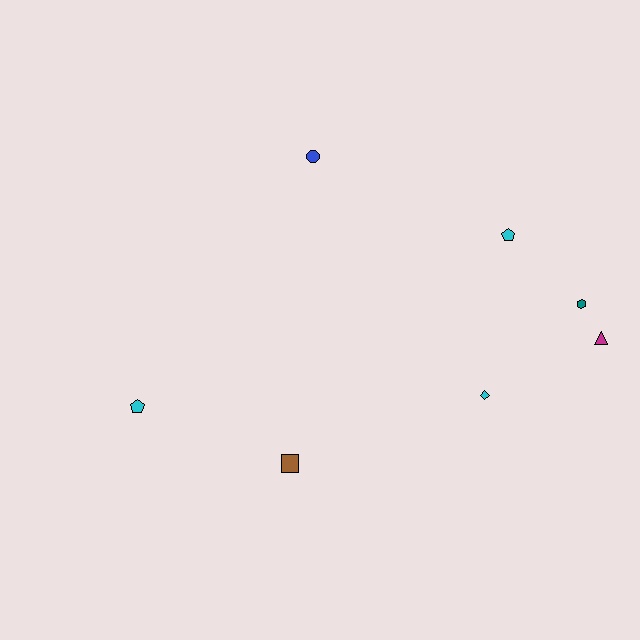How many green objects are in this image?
There are no green objects.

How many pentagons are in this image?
There are 2 pentagons.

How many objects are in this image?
There are 7 objects.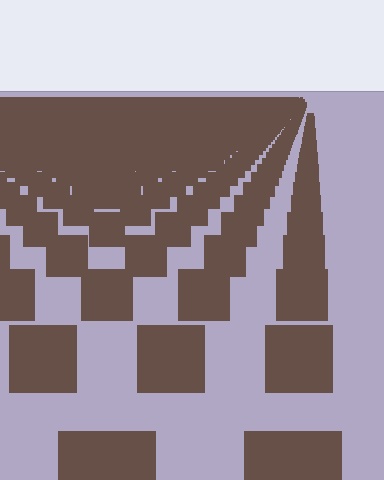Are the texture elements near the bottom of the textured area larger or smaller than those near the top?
Larger. Near the bottom, elements are closer to the viewer and appear at a bigger on-screen size.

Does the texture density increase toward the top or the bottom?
Density increases toward the top.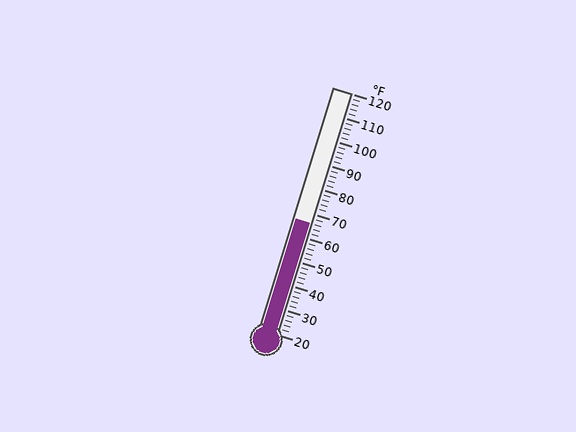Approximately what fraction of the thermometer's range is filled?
The thermometer is filled to approximately 45% of its range.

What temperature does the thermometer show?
The thermometer shows approximately 66°F.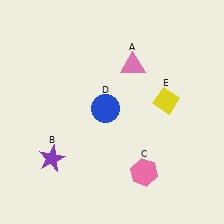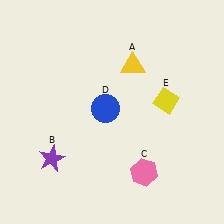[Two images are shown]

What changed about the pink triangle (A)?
In Image 1, A is pink. In Image 2, it changed to yellow.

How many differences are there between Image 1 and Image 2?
There is 1 difference between the two images.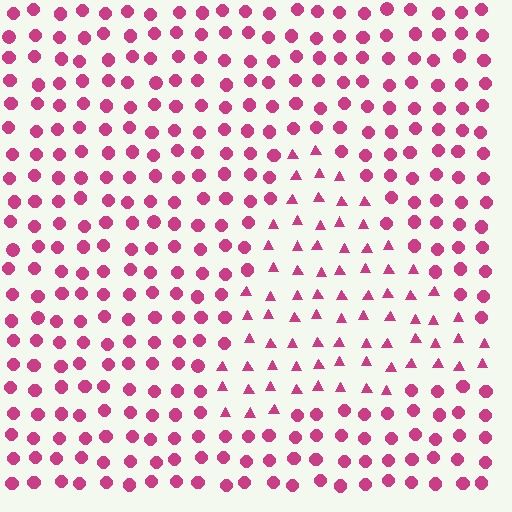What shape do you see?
I see a triangle.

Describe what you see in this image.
The image is filled with small magenta elements arranged in a uniform grid. A triangle-shaped region contains triangles, while the surrounding area contains circles. The boundary is defined purely by the change in element shape.